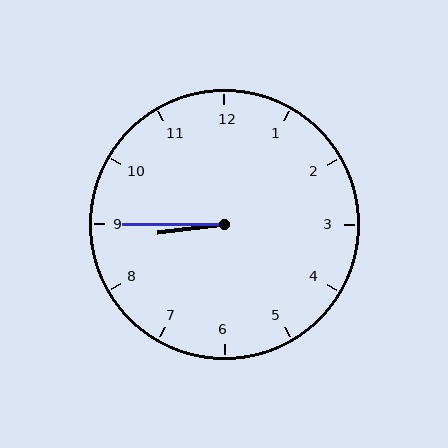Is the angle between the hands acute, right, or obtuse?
It is acute.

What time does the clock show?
8:45.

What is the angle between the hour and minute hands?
Approximately 8 degrees.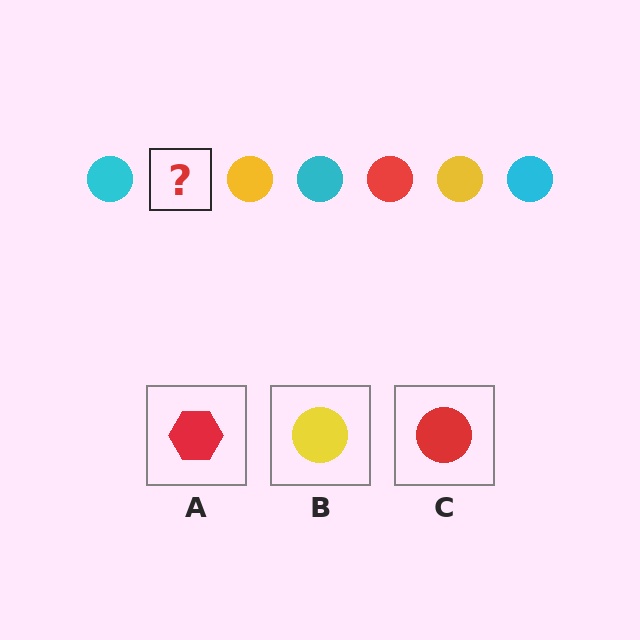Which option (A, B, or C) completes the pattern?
C.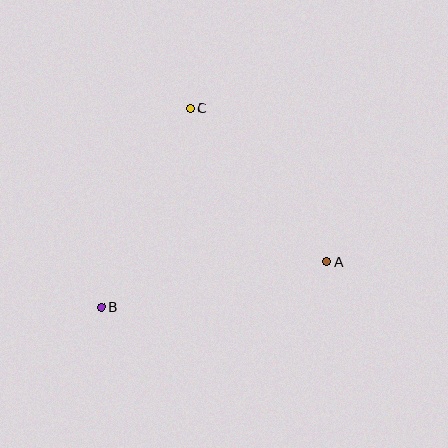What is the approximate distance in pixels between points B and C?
The distance between B and C is approximately 218 pixels.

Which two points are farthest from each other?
Points A and B are farthest from each other.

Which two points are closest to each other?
Points A and C are closest to each other.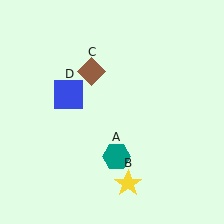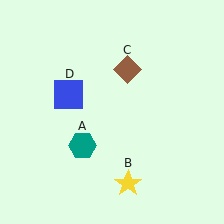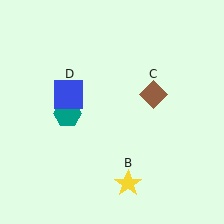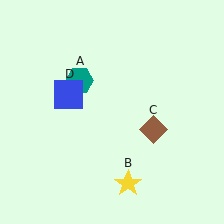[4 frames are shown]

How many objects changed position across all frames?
2 objects changed position: teal hexagon (object A), brown diamond (object C).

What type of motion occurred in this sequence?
The teal hexagon (object A), brown diamond (object C) rotated clockwise around the center of the scene.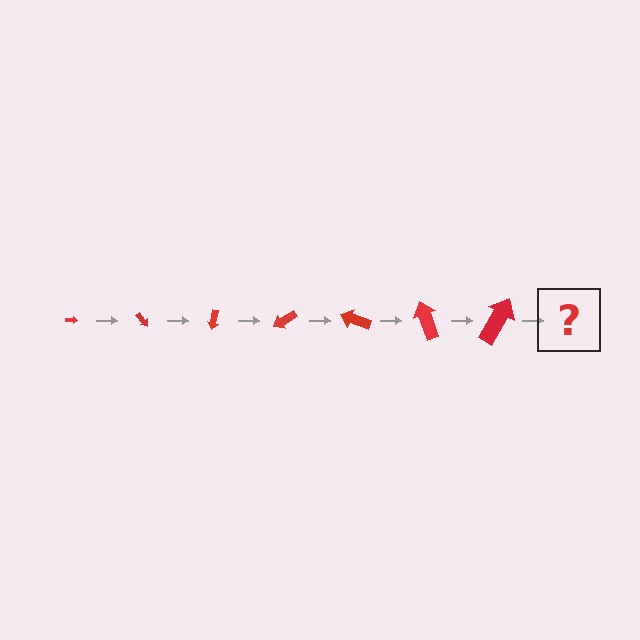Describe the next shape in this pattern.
It should be an arrow, larger than the previous one and rotated 350 degrees from the start.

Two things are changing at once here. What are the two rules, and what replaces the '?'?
The two rules are that the arrow grows larger each step and it rotates 50 degrees each step. The '?' should be an arrow, larger than the previous one and rotated 350 degrees from the start.